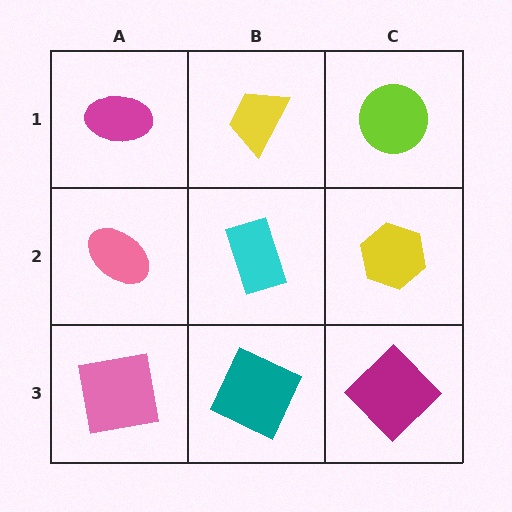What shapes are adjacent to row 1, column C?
A yellow hexagon (row 2, column C), a yellow trapezoid (row 1, column B).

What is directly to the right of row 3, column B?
A magenta diamond.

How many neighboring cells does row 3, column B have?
3.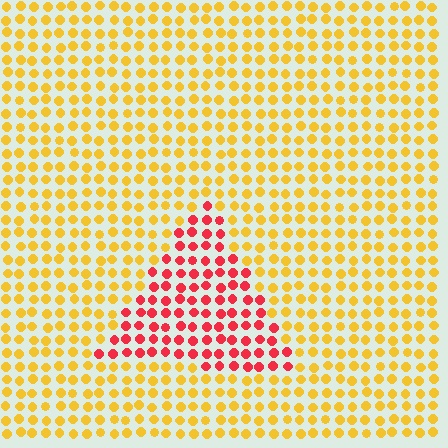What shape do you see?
I see a triangle.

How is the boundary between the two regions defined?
The boundary is defined purely by a slight shift in hue (about 53 degrees). Spacing, size, and orientation are identical on both sides.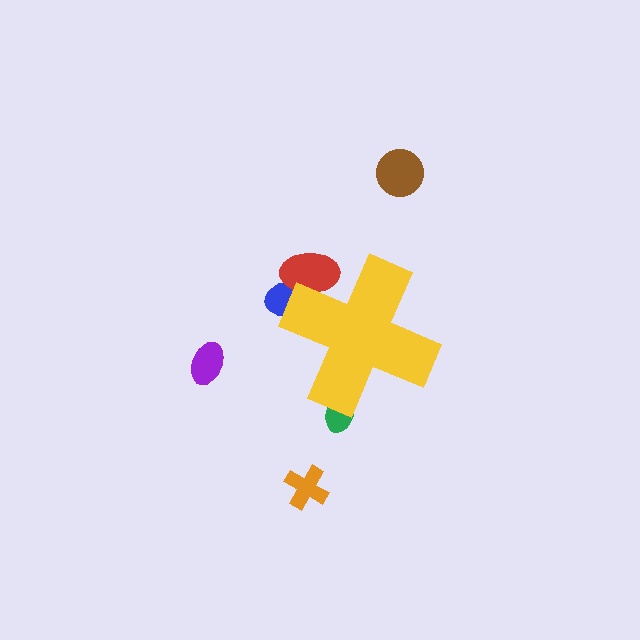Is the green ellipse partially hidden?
Yes, the green ellipse is partially hidden behind the yellow cross.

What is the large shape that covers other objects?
A yellow cross.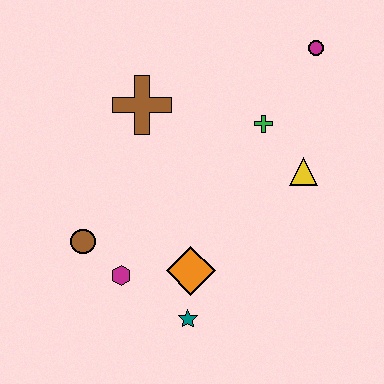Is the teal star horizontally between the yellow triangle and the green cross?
No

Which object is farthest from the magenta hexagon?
The magenta circle is farthest from the magenta hexagon.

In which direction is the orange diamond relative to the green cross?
The orange diamond is below the green cross.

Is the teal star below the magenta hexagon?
Yes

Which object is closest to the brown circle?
The magenta hexagon is closest to the brown circle.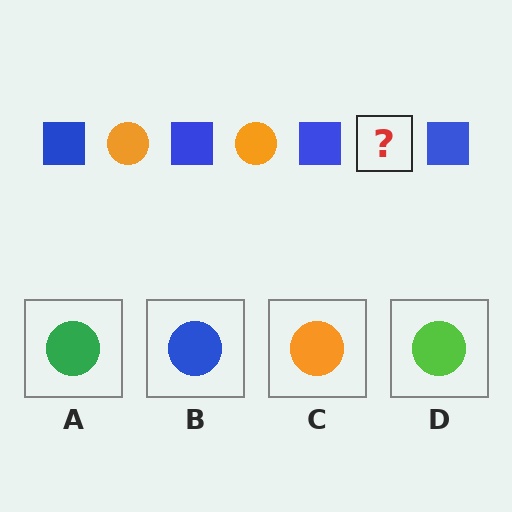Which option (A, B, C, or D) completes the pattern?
C.